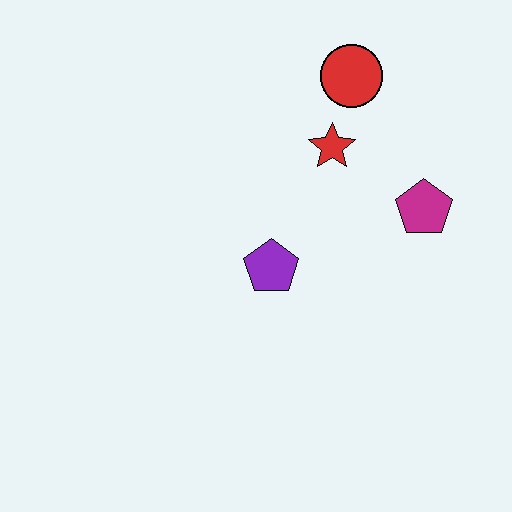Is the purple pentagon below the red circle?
Yes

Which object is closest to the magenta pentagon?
The red star is closest to the magenta pentagon.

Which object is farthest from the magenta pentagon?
The purple pentagon is farthest from the magenta pentagon.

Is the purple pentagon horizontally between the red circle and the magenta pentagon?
No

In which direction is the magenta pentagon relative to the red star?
The magenta pentagon is to the right of the red star.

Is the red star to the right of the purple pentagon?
Yes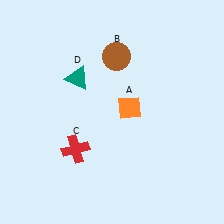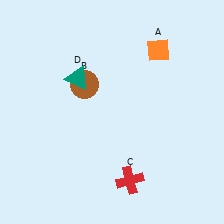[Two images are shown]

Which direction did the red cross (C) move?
The red cross (C) moved right.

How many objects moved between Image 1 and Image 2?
3 objects moved between the two images.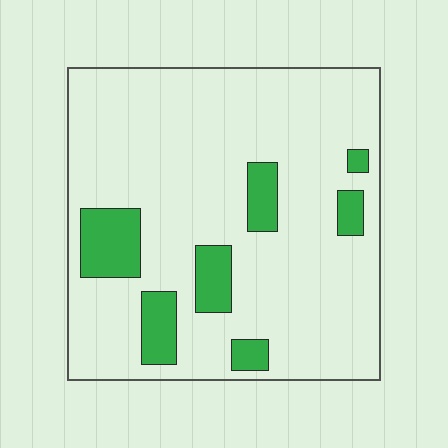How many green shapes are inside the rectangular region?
7.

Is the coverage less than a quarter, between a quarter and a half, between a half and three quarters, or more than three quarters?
Less than a quarter.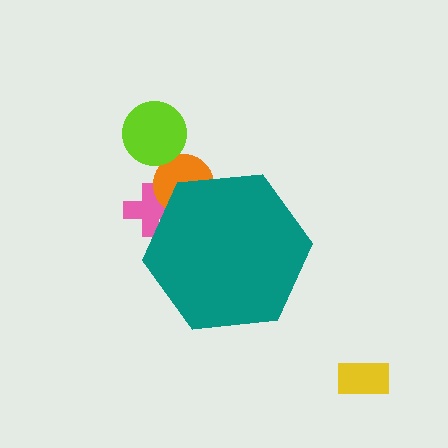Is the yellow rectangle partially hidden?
No, the yellow rectangle is fully visible.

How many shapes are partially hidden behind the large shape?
2 shapes are partially hidden.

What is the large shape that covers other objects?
A teal hexagon.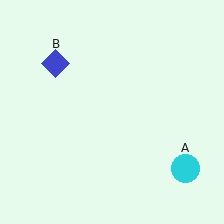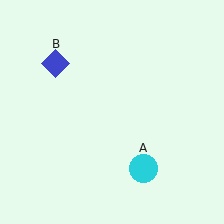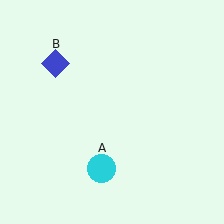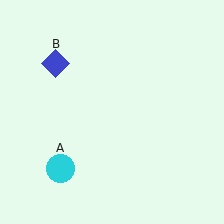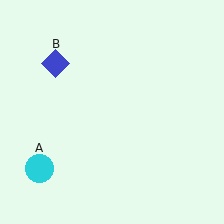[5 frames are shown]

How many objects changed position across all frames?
1 object changed position: cyan circle (object A).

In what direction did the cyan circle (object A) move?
The cyan circle (object A) moved left.